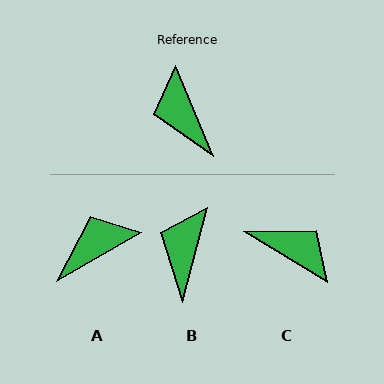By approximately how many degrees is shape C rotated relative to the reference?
Approximately 144 degrees clockwise.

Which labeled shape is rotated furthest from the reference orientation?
C, about 144 degrees away.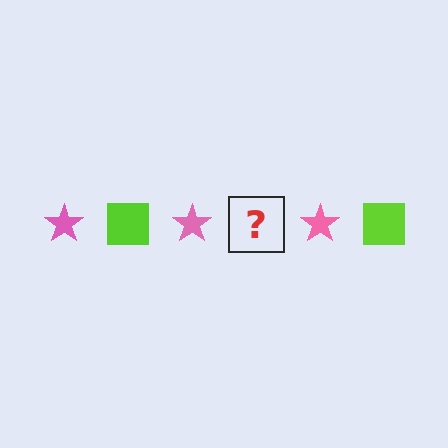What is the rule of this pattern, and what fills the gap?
The rule is that the pattern alternates between pink star and lime square. The gap should be filled with a lime square.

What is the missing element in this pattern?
The missing element is a lime square.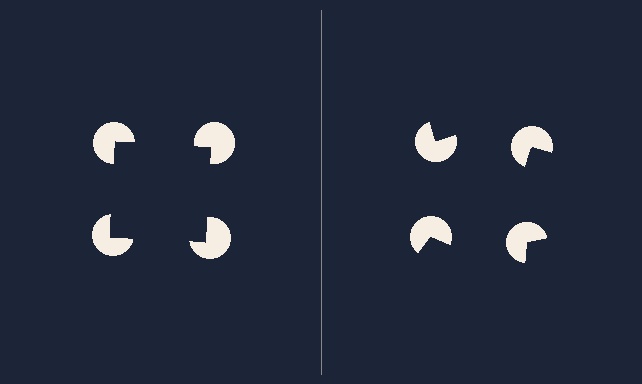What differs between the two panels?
The pac-man discs are positioned identically on both sides; only the wedge orientations differ. On the left they align to a square; on the right they are misaligned.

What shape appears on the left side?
An illusory square.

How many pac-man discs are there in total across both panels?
8 — 4 on each side.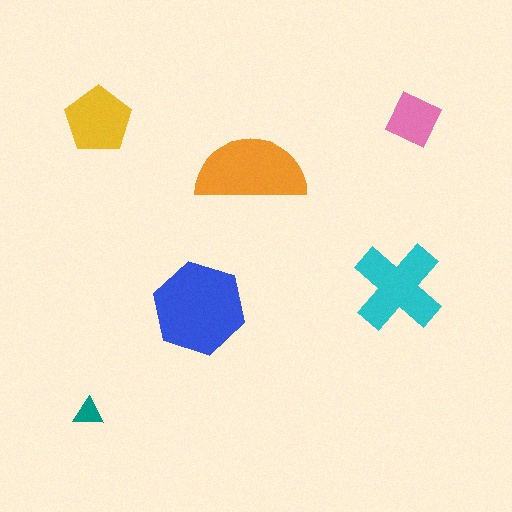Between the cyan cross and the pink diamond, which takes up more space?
The cyan cross.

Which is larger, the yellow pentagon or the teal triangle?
The yellow pentagon.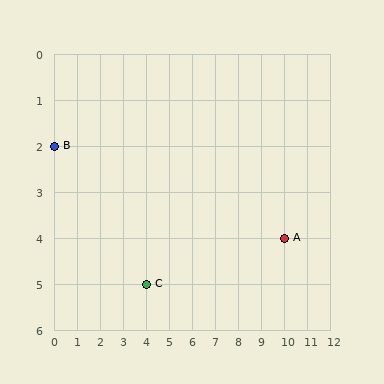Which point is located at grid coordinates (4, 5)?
Point C is at (4, 5).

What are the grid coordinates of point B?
Point B is at grid coordinates (0, 2).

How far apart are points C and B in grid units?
Points C and B are 4 columns and 3 rows apart (about 5.0 grid units diagonally).